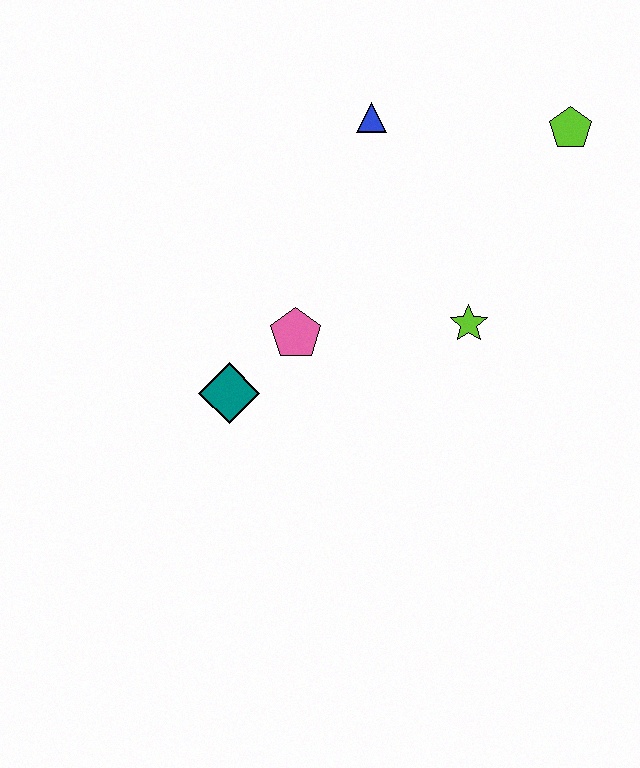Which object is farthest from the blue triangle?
The teal diamond is farthest from the blue triangle.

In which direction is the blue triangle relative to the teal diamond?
The blue triangle is above the teal diamond.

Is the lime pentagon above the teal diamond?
Yes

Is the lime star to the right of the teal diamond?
Yes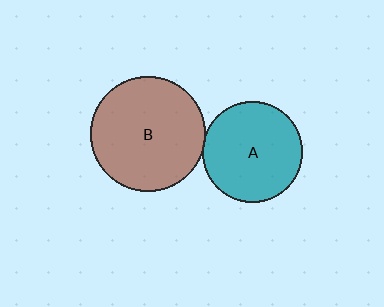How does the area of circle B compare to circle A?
Approximately 1.3 times.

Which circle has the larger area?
Circle B (brown).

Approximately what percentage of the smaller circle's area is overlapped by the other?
Approximately 5%.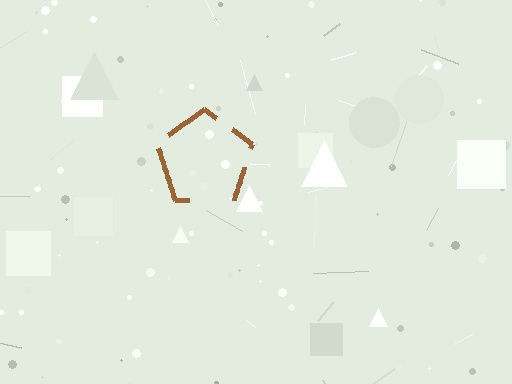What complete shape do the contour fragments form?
The contour fragments form a pentagon.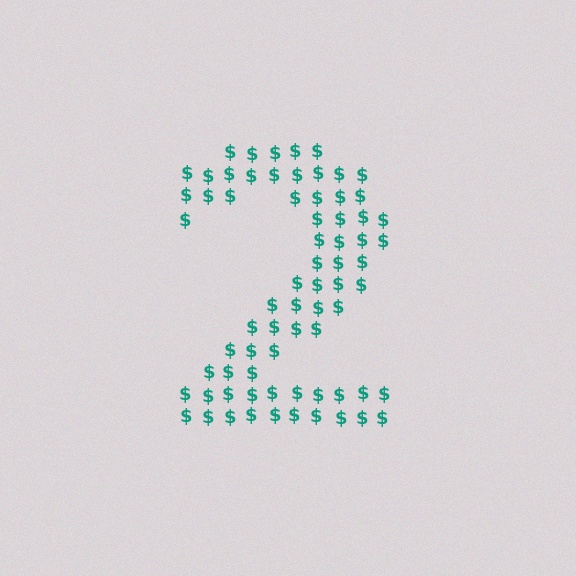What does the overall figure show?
The overall figure shows the digit 2.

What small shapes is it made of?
It is made of small dollar signs.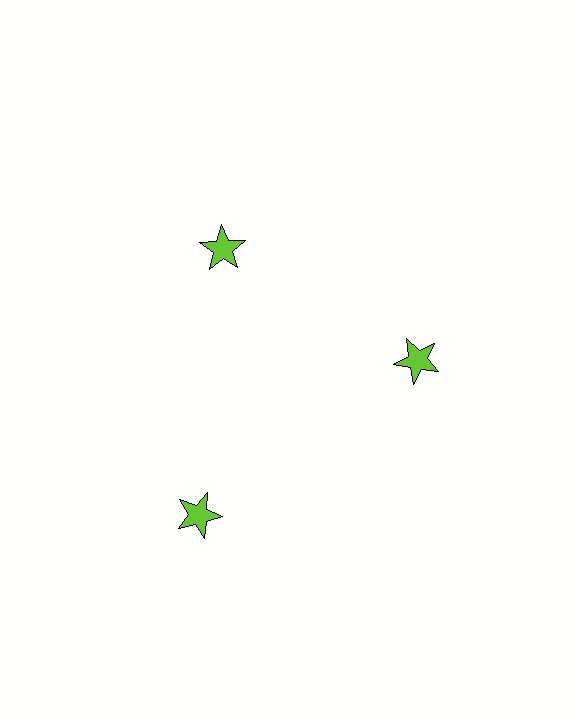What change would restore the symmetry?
The symmetry would be restored by moving it inward, back onto the ring so that all 3 stars sit at equal angles and equal distance from the center.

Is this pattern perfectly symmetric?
No. The 3 lime stars are arranged in a ring, but one element near the 7 o'clock position is pushed outward from the center, breaking the 3-fold rotational symmetry.